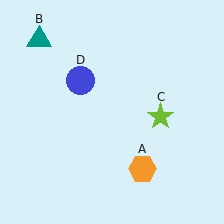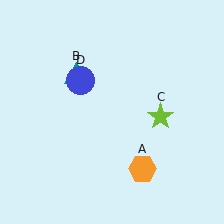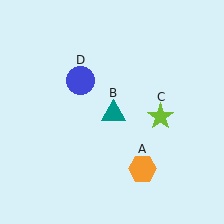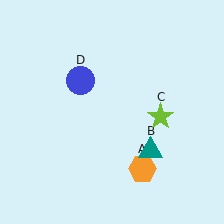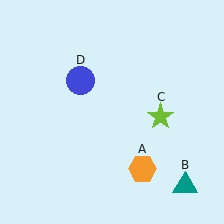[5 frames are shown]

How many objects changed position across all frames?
1 object changed position: teal triangle (object B).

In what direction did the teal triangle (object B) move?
The teal triangle (object B) moved down and to the right.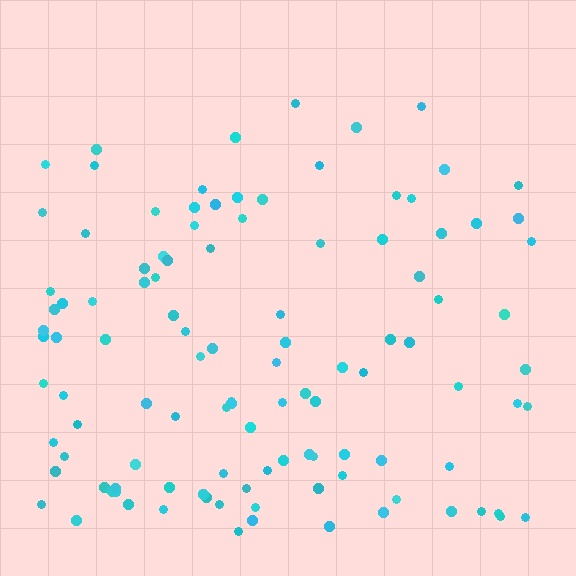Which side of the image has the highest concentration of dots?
The bottom.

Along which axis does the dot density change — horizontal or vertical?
Vertical.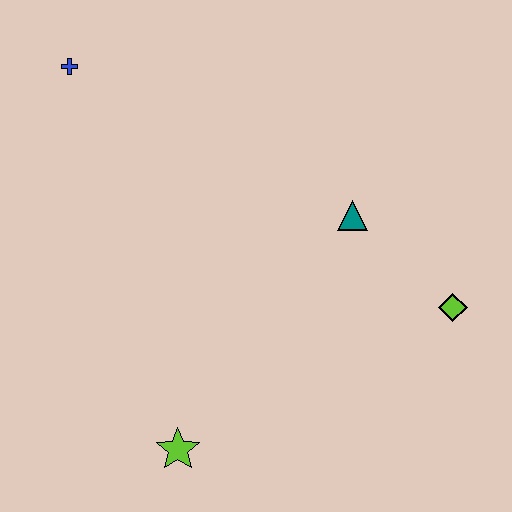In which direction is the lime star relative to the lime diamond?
The lime star is to the left of the lime diamond.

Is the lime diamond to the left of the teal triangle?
No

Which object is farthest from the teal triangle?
The blue cross is farthest from the teal triangle.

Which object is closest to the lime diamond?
The teal triangle is closest to the lime diamond.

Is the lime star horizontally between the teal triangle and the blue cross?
Yes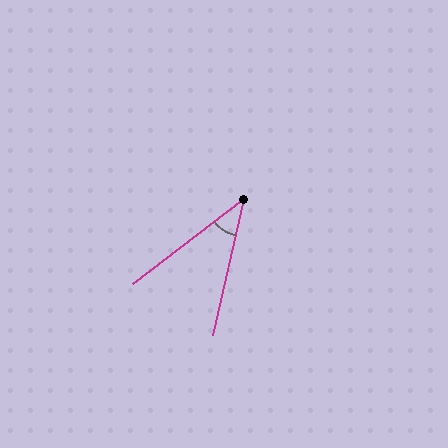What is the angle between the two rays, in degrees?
Approximately 40 degrees.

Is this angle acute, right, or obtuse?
It is acute.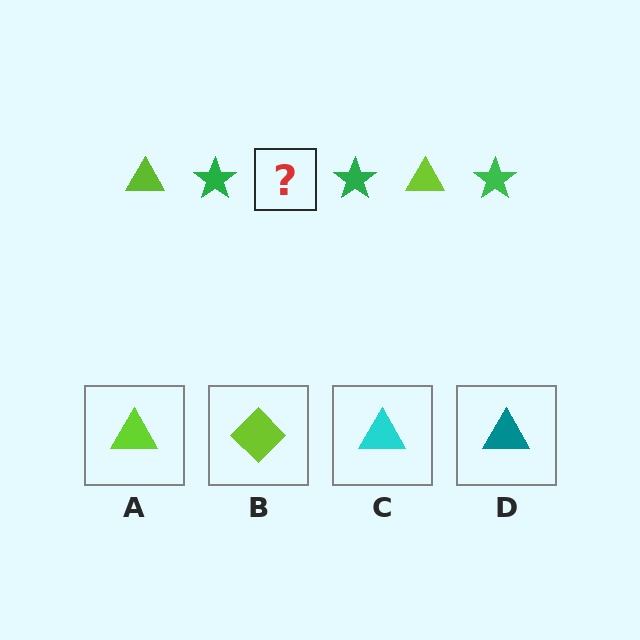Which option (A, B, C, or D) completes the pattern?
A.